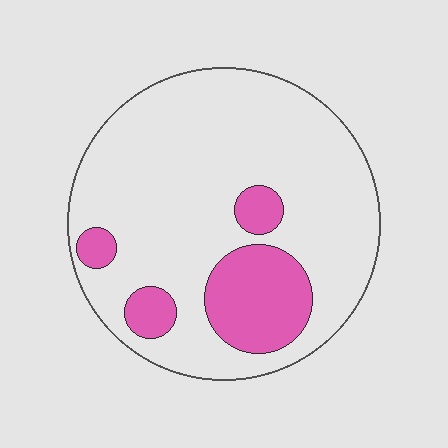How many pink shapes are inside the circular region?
4.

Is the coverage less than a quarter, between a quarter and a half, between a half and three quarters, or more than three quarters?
Less than a quarter.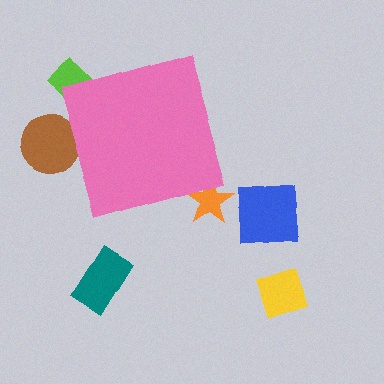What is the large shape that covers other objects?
A pink diamond.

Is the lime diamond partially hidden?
Yes, the lime diamond is partially hidden behind the pink diamond.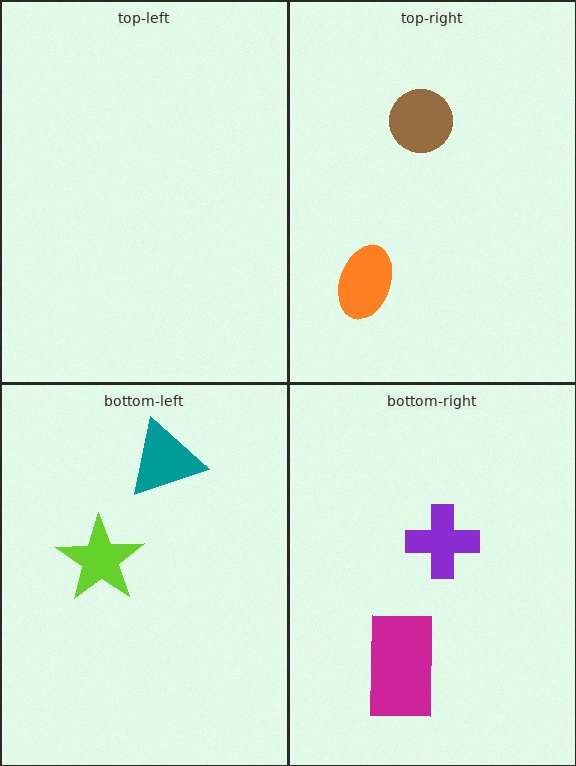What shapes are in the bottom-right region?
The magenta rectangle, the purple cross.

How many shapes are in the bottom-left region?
2.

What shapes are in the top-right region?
The brown circle, the orange ellipse.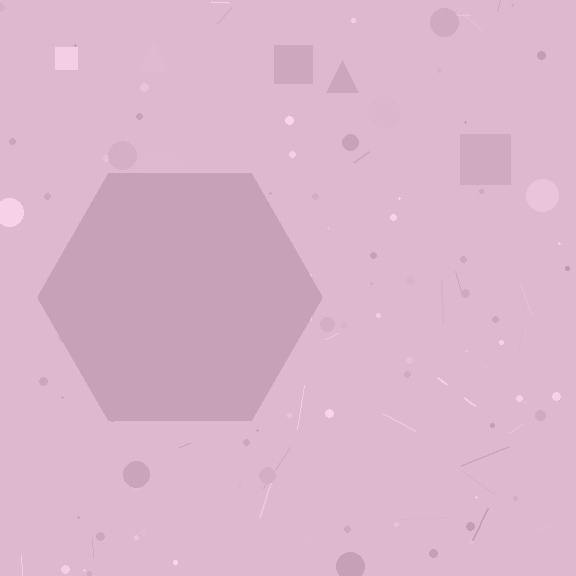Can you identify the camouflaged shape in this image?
The camouflaged shape is a hexagon.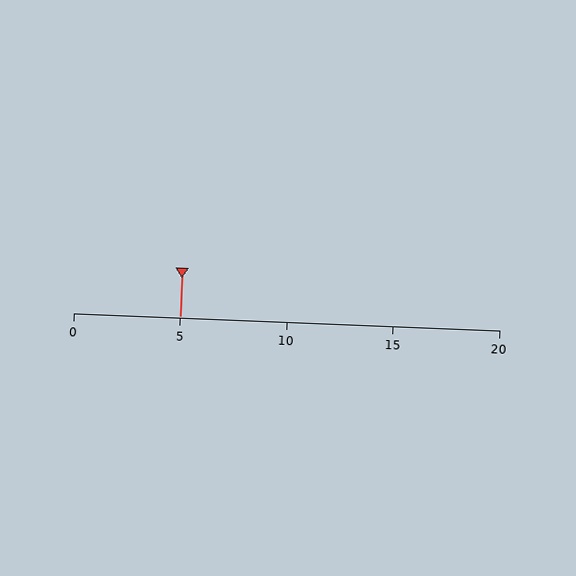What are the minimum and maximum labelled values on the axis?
The axis runs from 0 to 20.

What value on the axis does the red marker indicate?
The marker indicates approximately 5.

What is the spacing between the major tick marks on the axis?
The major ticks are spaced 5 apart.